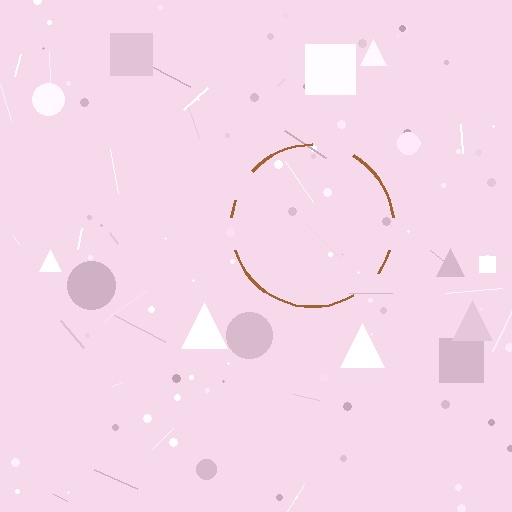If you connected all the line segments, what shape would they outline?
They would outline a circle.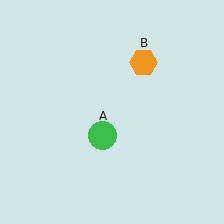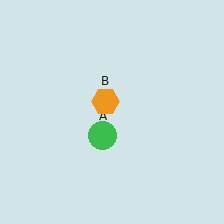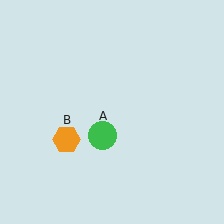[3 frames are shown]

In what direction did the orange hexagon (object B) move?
The orange hexagon (object B) moved down and to the left.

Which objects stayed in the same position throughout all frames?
Green circle (object A) remained stationary.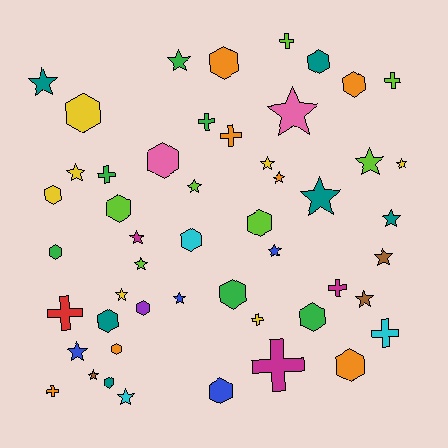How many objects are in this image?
There are 50 objects.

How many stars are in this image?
There are 21 stars.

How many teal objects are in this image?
There are 6 teal objects.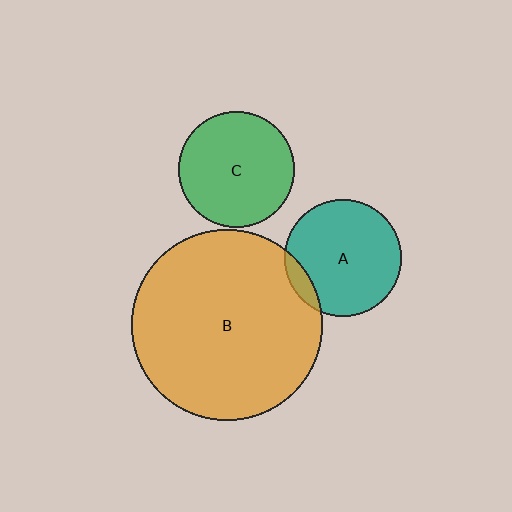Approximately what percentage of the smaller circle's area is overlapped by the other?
Approximately 10%.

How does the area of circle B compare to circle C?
Approximately 2.7 times.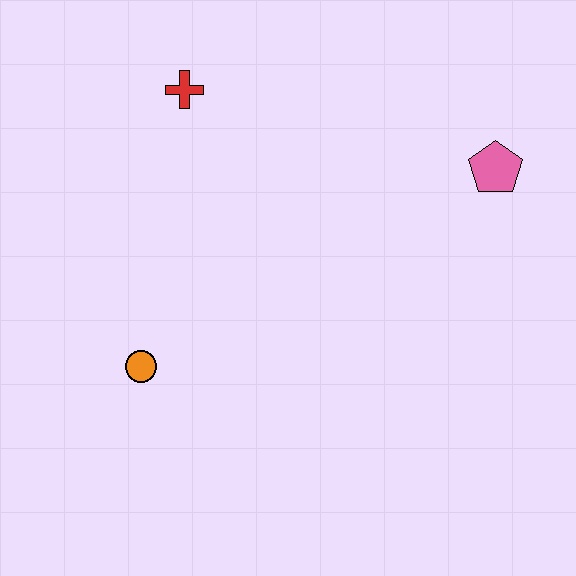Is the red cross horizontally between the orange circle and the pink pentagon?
Yes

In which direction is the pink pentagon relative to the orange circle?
The pink pentagon is to the right of the orange circle.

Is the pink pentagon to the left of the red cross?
No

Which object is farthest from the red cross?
The pink pentagon is farthest from the red cross.